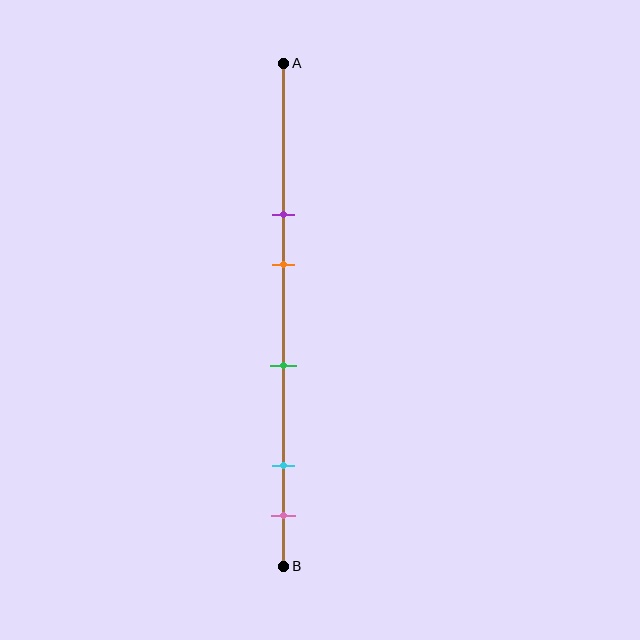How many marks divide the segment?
There are 5 marks dividing the segment.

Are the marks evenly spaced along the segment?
No, the marks are not evenly spaced.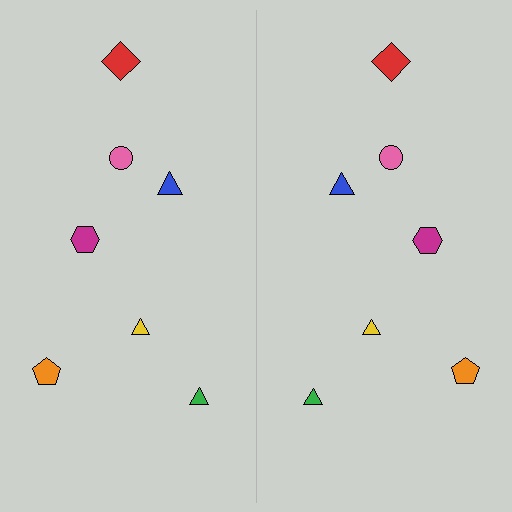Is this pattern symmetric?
Yes, this pattern has bilateral (reflection) symmetry.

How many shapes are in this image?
There are 14 shapes in this image.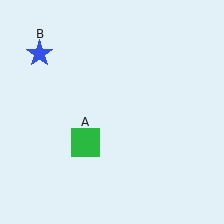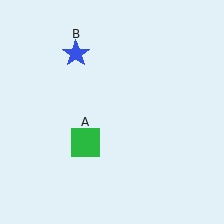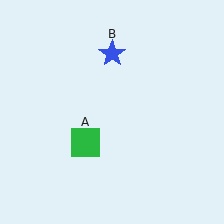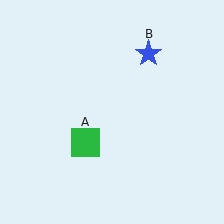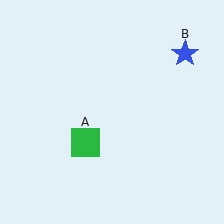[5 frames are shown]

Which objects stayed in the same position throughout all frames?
Green square (object A) remained stationary.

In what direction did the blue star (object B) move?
The blue star (object B) moved right.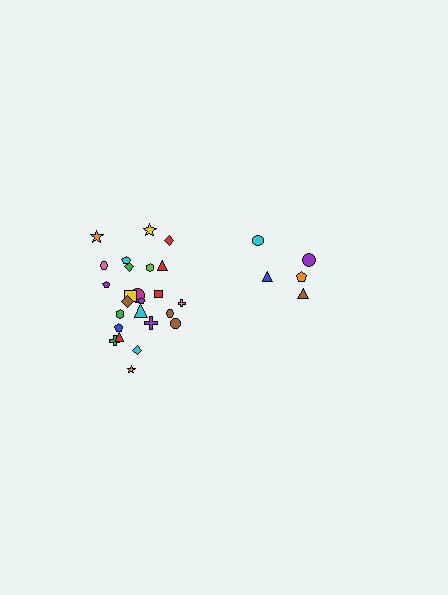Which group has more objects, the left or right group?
The left group.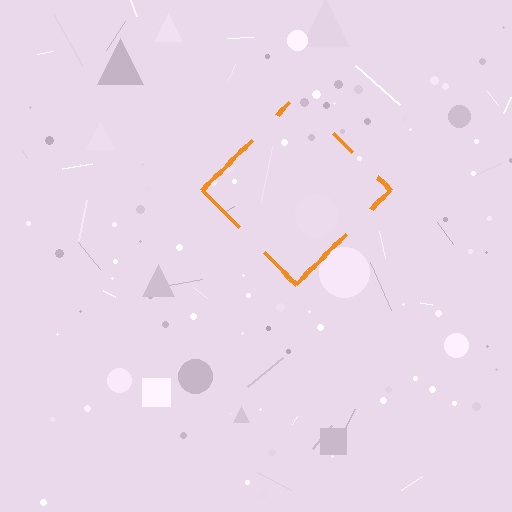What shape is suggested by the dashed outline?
The dashed outline suggests a diamond.